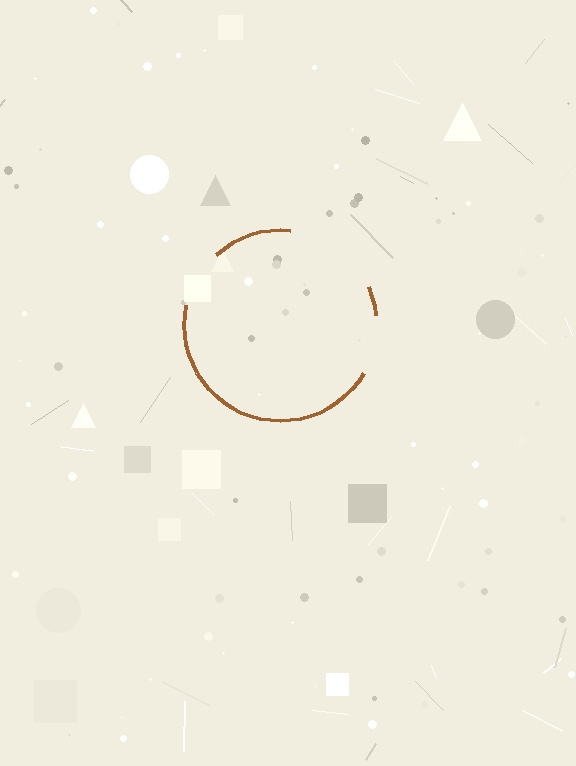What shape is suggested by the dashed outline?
The dashed outline suggests a circle.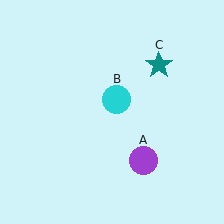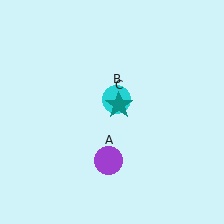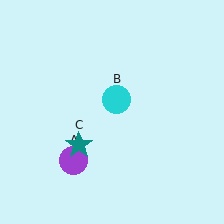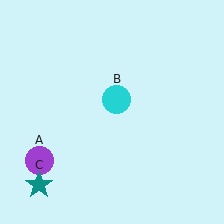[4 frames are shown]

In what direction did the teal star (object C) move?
The teal star (object C) moved down and to the left.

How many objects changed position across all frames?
2 objects changed position: purple circle (object A), teal star (object C).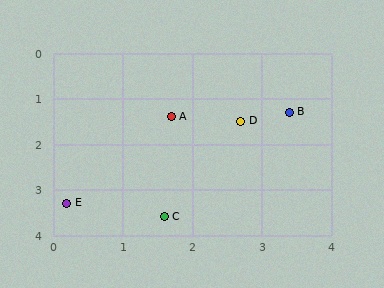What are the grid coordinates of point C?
Point C is at approximately (1.6, 3.6).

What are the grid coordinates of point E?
Point E is at approximately (0.2, 3.3).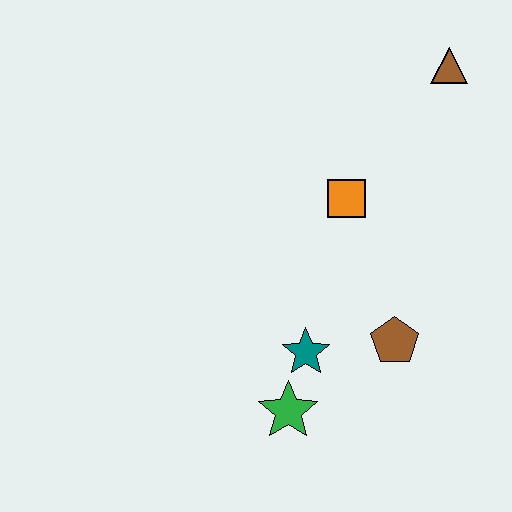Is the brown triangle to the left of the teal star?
No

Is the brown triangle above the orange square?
Yes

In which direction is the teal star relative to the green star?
The teal star is above the green star.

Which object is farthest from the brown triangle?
The green star is farthest from the brown triangle.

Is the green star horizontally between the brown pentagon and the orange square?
No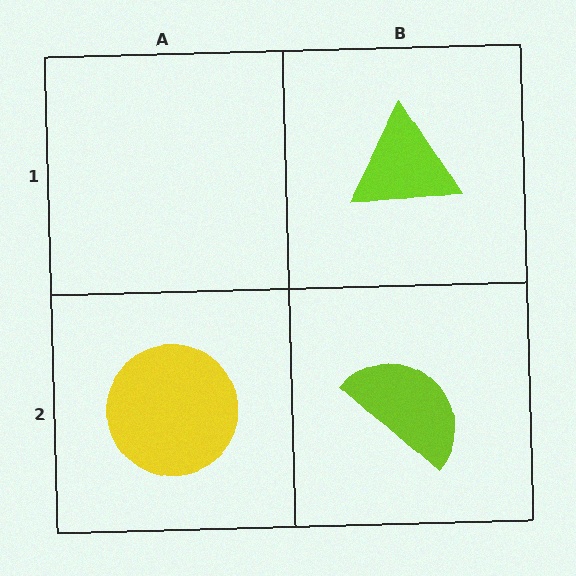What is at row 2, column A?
A yellow circle.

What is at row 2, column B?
A lime semicircle.